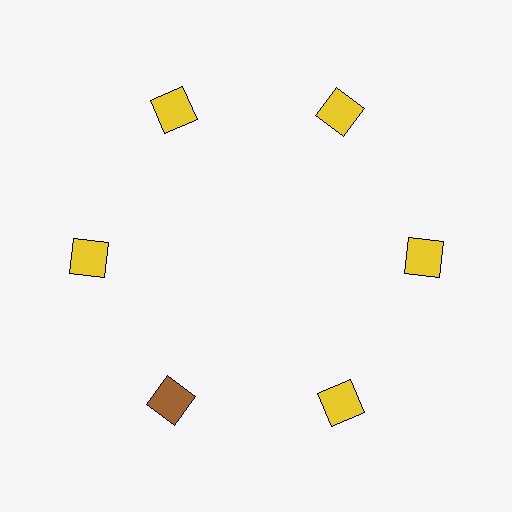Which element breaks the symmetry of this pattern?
The brown diamond at roughly the 7 o'clock position breaks the symmetry. All other shapes are yellow diamonds.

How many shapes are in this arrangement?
There are 6 shapes arranged in a ring pattern.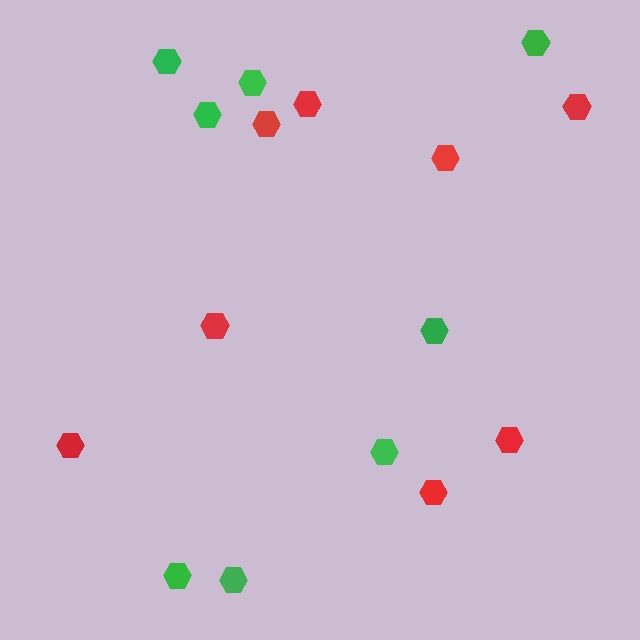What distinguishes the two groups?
There are 2 groups: one group of red hexagons (8) and one group of green hexagons (8).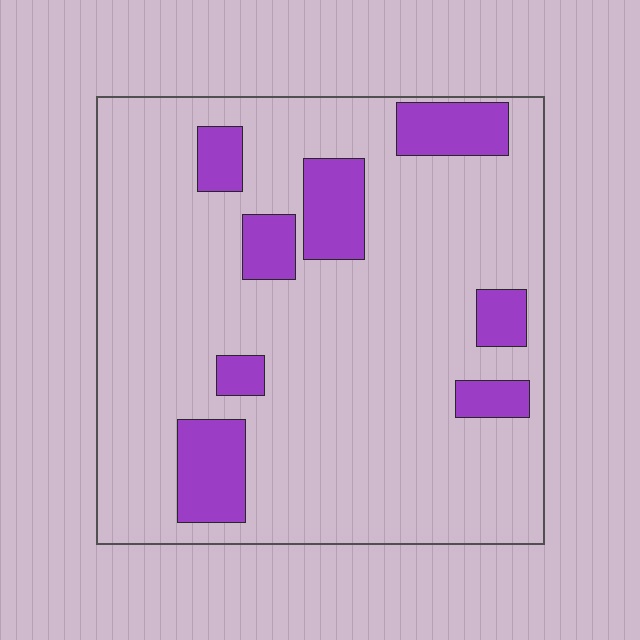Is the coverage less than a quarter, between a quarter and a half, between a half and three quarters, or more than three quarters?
Less than a quarter.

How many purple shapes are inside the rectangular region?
8.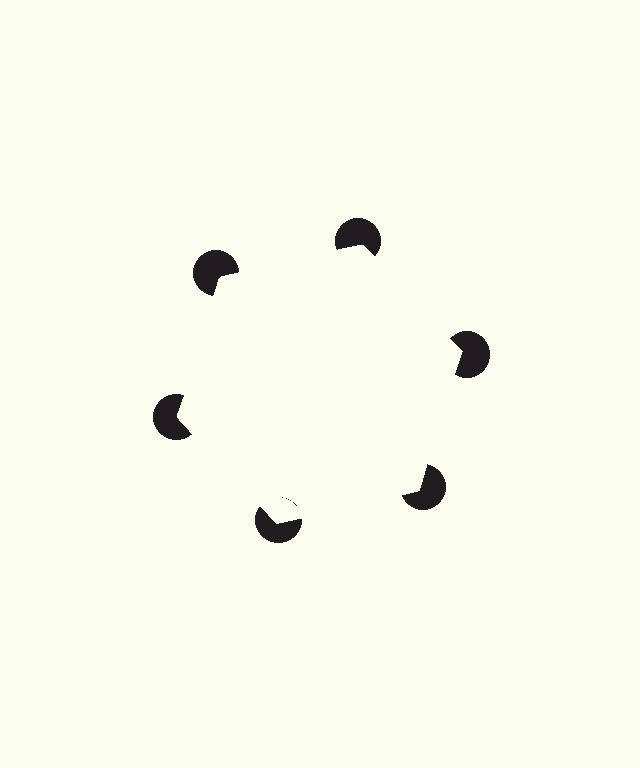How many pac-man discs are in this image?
There are 6 — one at each vertex of the illusory hexagon.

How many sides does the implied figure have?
6 sides.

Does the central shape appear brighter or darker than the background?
It typically appears slightly brighter than the background, even though no actual brightness change is drawn.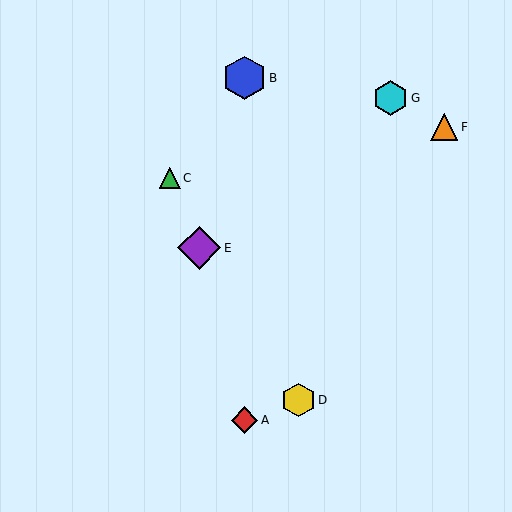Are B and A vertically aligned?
Yes, both are at x≈245.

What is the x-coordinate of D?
Object D is at x≈298.